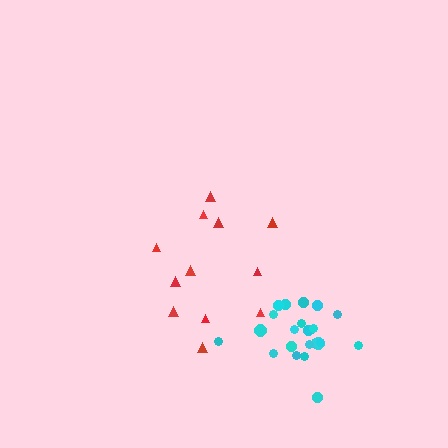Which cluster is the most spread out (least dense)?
Red.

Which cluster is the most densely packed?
Cyan.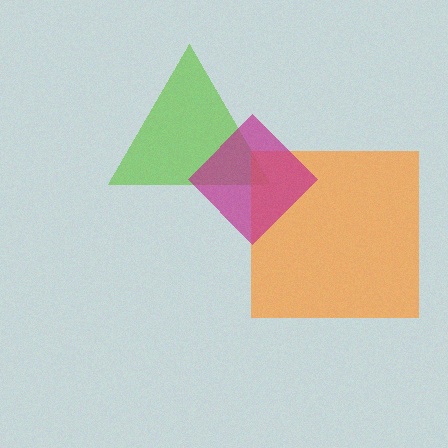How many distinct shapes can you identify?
There are 3 distinct shapes: a lime triangle, an orange square, a magenta diamond.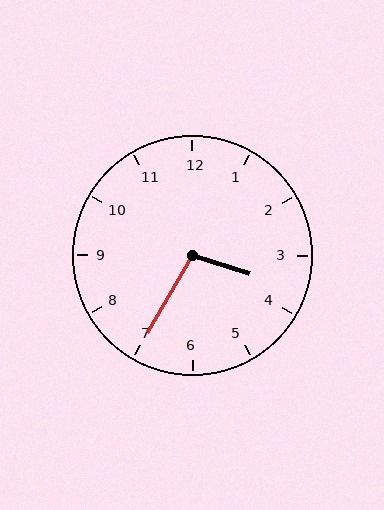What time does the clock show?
3:35.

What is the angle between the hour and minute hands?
Approximately 102 degrees.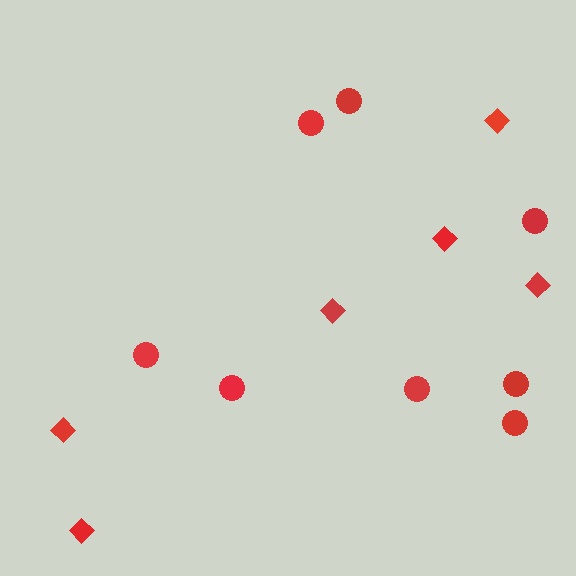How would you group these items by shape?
There are 2 groups: one group of circles (8) and one group of diamonds (6).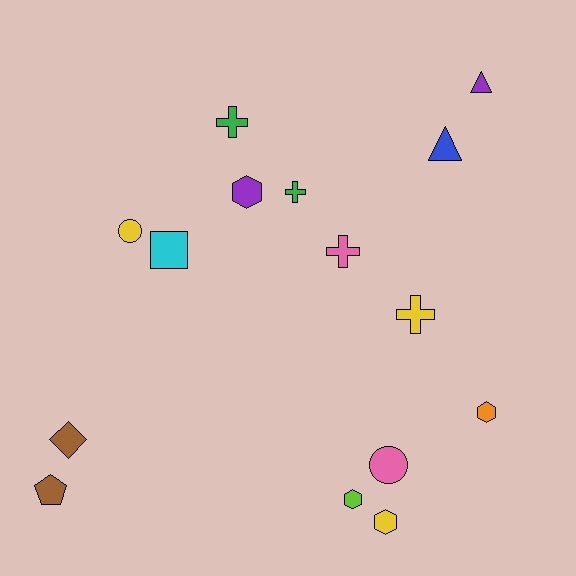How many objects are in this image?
There are 15 objects.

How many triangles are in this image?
There are 2 triangles.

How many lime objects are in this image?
There is 1 lime object.